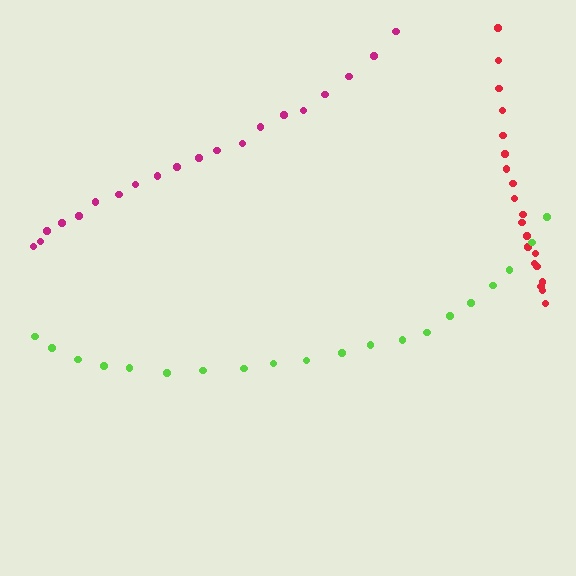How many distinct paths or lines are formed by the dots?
There are 3 distinct paths.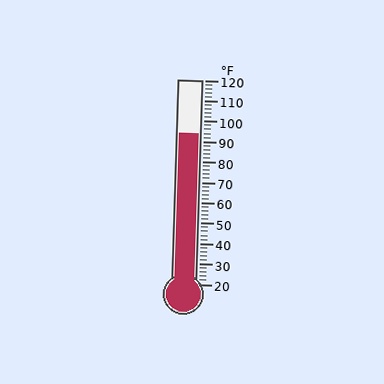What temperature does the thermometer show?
The thermometer shows approximately 94°F.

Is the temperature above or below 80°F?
The temperature is above 80°F.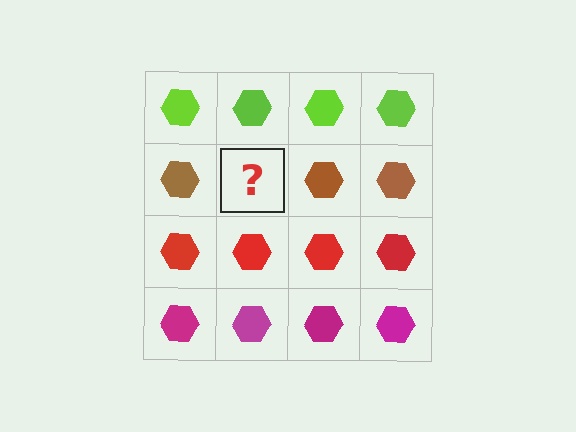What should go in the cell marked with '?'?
The missing cell should contain a brown hexagon.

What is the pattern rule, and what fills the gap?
The rule is that each row has a consistent color. The gap should be filled with a brown hexagon.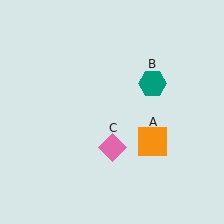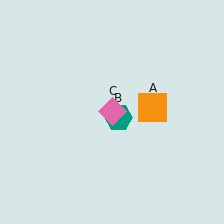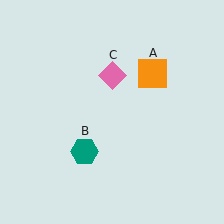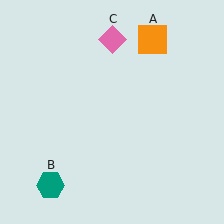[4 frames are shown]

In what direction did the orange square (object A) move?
The orange square (object A) moved up.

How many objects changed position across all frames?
3 objects changed position: orange square (object A), teal hexagon (object B), pink diamond (object C).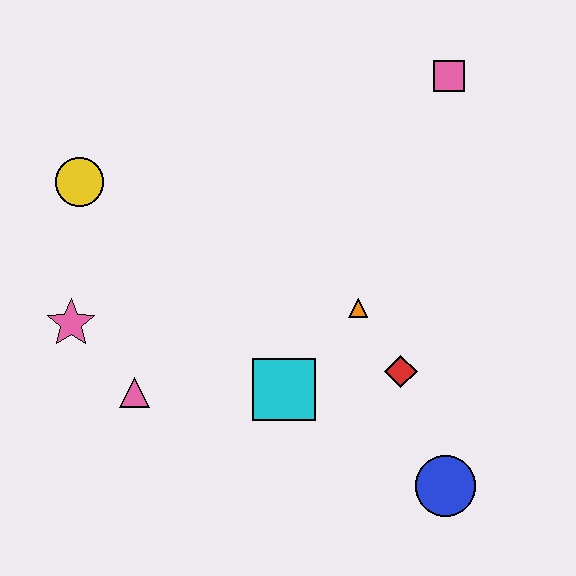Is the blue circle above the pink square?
No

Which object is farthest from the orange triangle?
The yellow circle is farthest from the orange triangle.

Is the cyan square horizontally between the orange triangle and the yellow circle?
Yes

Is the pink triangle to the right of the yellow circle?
Yes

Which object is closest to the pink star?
The pink triangle is closest to the pink star.